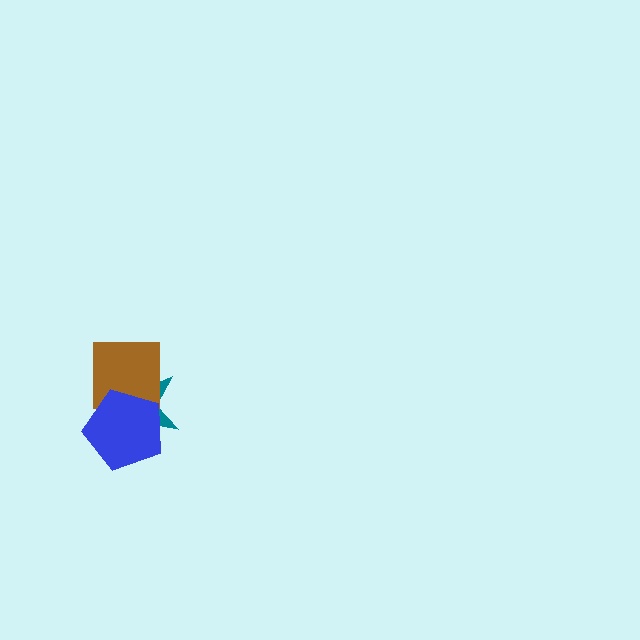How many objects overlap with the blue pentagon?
2 objects overlap with the blue pentagon.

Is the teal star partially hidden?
Yes, it is partially covered by another shape.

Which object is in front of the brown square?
The blue pentagon is in front of the brown square.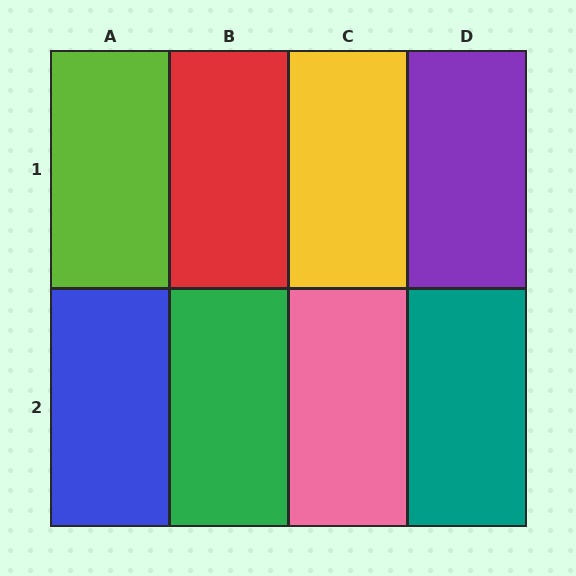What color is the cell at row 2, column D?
Teal.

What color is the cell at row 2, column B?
Green.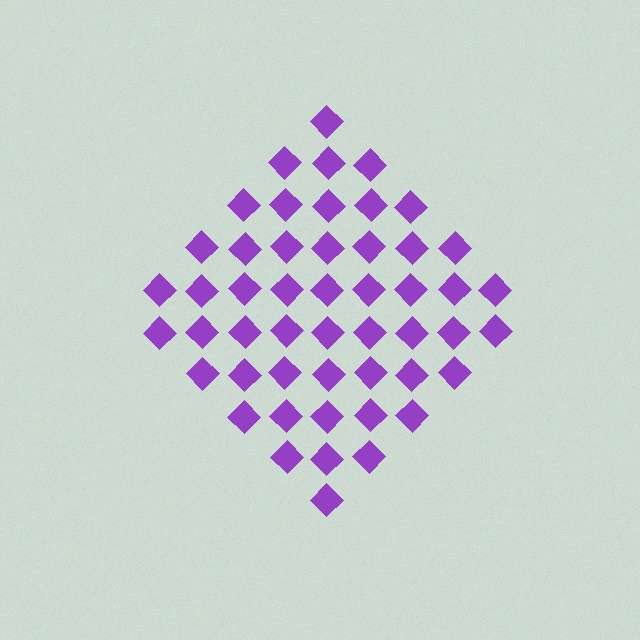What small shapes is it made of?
It is made of small diamonds.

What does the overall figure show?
The overall figure shows a diamond.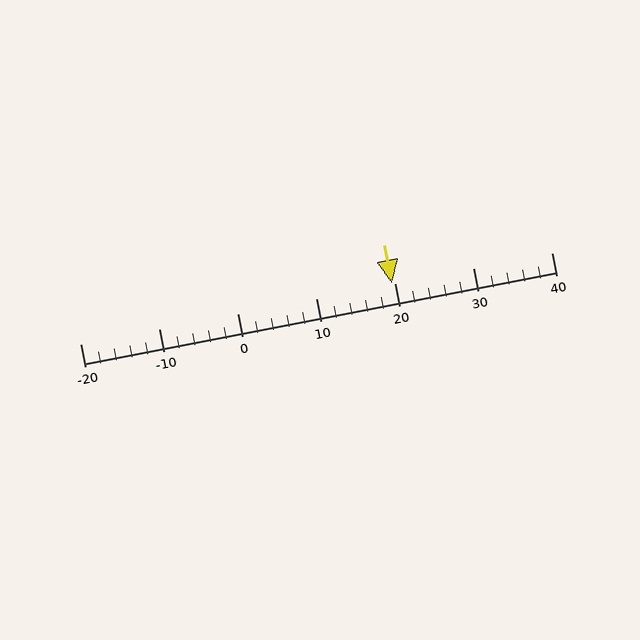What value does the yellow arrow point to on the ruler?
The yellow arrow points to approximately 20.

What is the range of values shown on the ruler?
The ruler shows values from -20 to 40.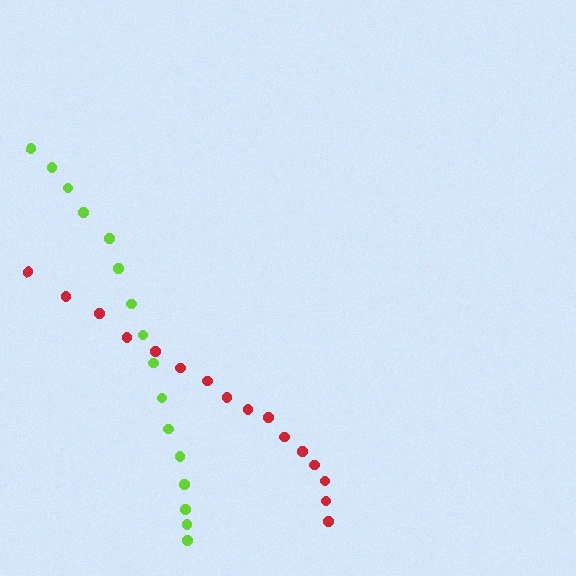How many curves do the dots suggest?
There are 2 distinct paths.